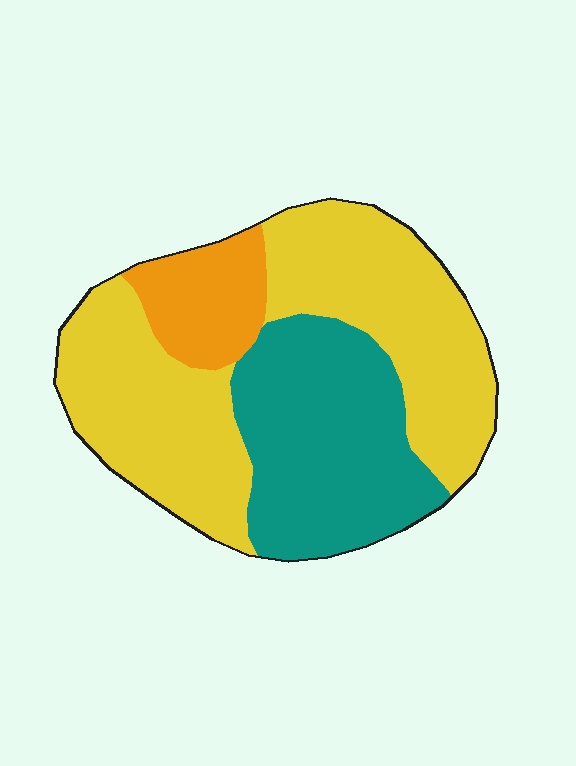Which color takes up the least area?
Orange, at roughly 10%.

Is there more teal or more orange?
Teal.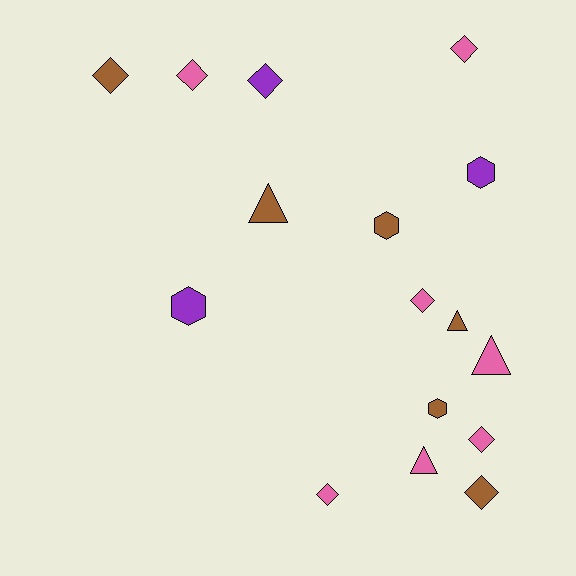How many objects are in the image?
There are 16 objects.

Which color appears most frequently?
Pink, with 7 objects.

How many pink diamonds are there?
There are 5 pink diamonds.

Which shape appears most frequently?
Diamond, with 8 objects.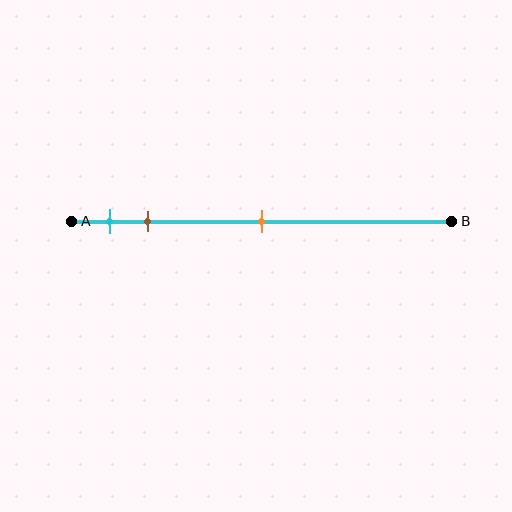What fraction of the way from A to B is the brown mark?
The brown mark is approximately 20% (0.2) of the way from A to B.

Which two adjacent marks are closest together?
The cyan and brown marks are the closest adjacent pair.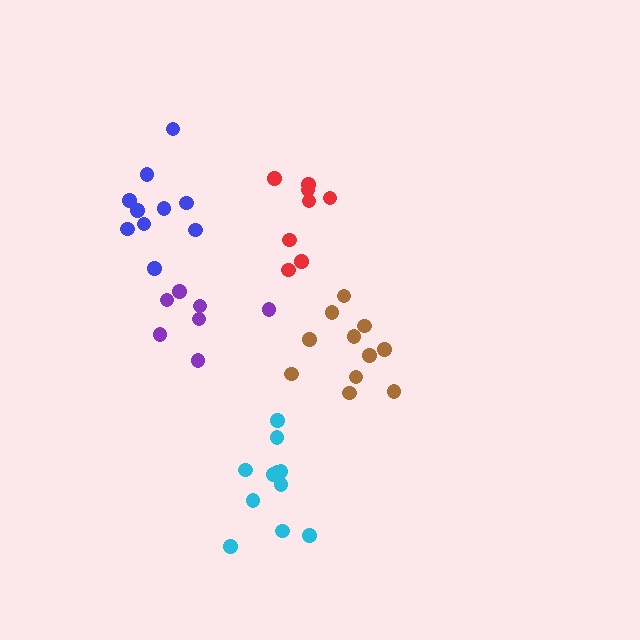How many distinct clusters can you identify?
There are 5 distinct clusters.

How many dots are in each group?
Group 1: 7 dots, Group 2: 10 dots, Group 3: 11 dots, Group 4: 11 dots, Group 5: 8 dots (47 total).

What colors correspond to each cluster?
The clusters are colored: purple, blue, cyan, brown, red.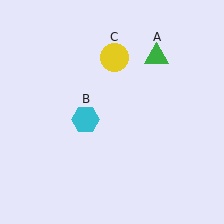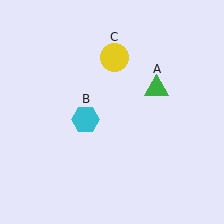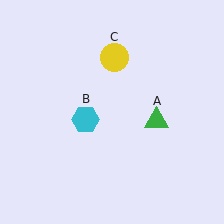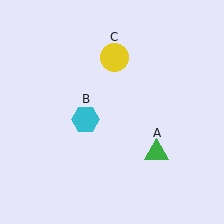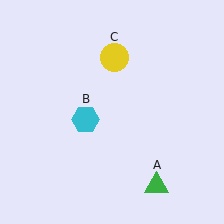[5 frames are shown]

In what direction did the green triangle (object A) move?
The green triangle (object A) moved down.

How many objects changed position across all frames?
1 object changed position: green triangle (object A).